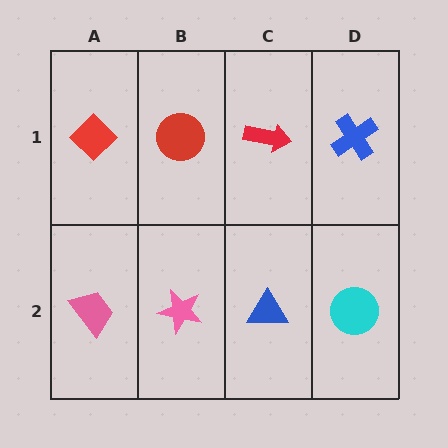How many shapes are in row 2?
4 shapes.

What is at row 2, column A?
A pink trapezoid.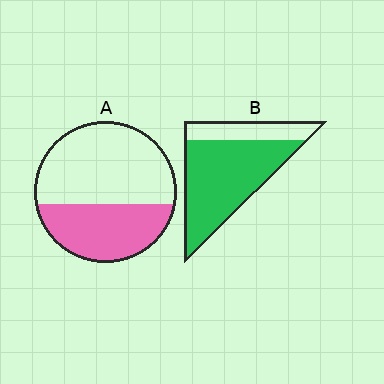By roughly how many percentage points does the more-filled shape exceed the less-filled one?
By roughly 35 percentage points (B over A).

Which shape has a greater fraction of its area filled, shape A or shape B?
Shape B.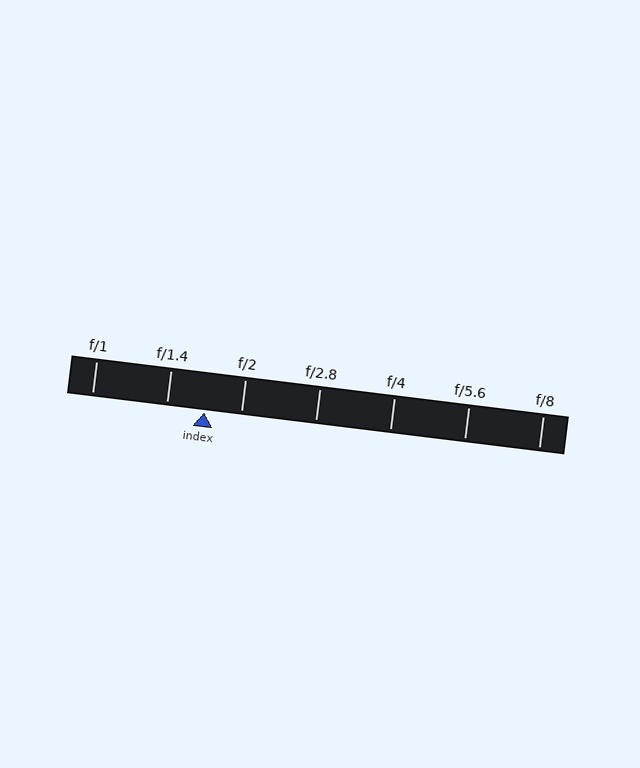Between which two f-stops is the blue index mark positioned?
The index mark is between f/1.4 and f/2.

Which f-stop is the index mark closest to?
The index mark is closest to f/2.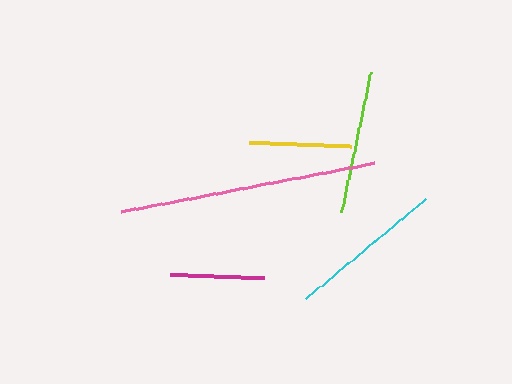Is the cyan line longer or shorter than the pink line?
The pink line is longer than the cyan line.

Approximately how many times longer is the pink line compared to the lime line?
The pink line is approximately 1.8 times the length of the lime line.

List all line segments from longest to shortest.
From longest to shortest: pink, cyan, lime, yellow, magenta.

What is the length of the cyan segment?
The cyan segment is approximately 156 pixels long.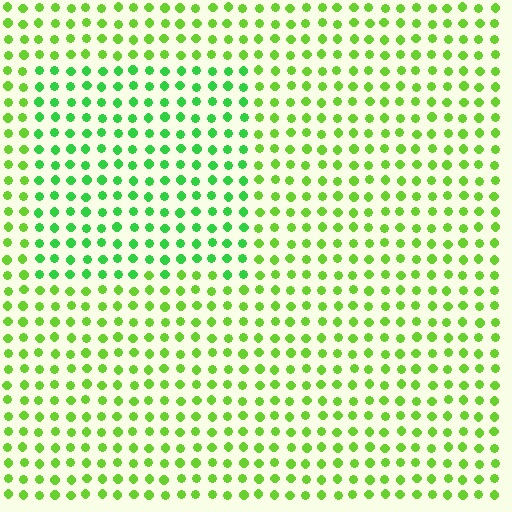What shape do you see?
I see a rectangle.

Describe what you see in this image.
The image is filled with small lime elements in a uniform arrangement. A rectangle-shaped region is visible where the elements are tinted to a slightly different hue, forming a subtle color boundary.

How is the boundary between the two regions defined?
The boundary is defined purely by a slight shift in hue (about 29 degrees). Spacing, size, and orientation are identical on both sides.